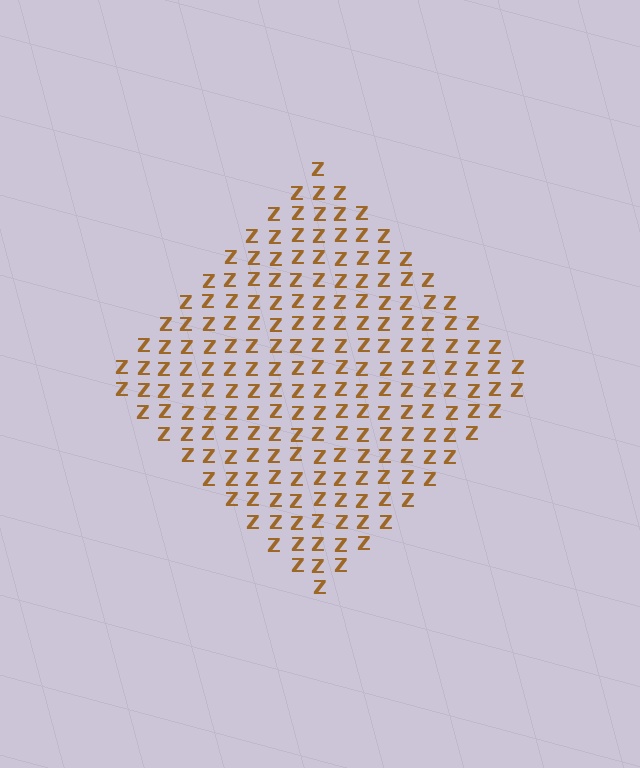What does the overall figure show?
The overall figure shows a diamond.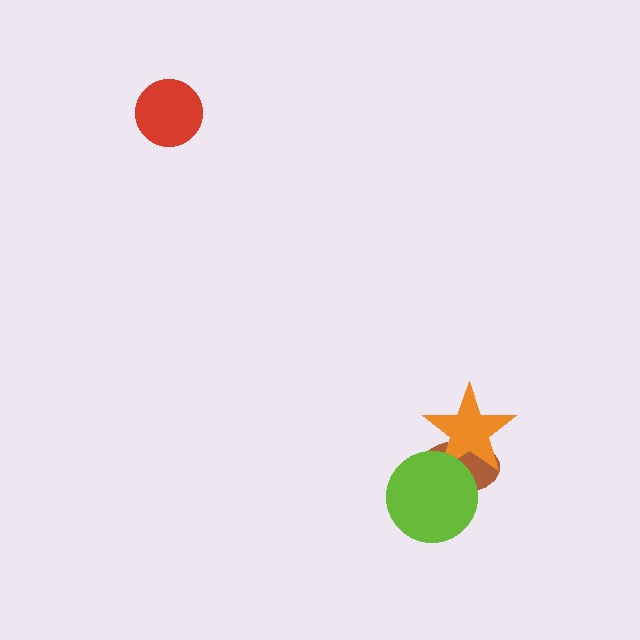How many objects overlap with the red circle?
0 objects overlap with the red circle.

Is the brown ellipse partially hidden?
Yes, it is partially covered by another shape.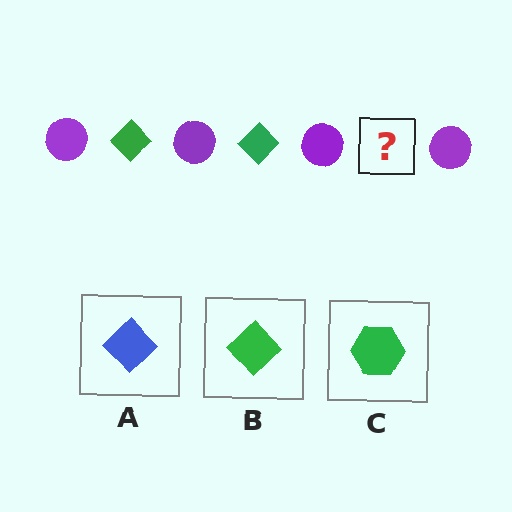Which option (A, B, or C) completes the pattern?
B.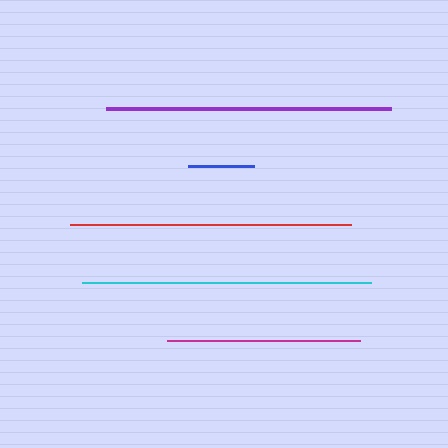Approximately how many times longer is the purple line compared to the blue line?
The purple line is approximately 4.3 times the length of the blue line.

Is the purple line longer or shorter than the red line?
The purple line is longer than the red line.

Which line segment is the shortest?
The blue line is the shortest at approximately 66 pixels.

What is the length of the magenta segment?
The magenta segment is approximately 194 pixels long.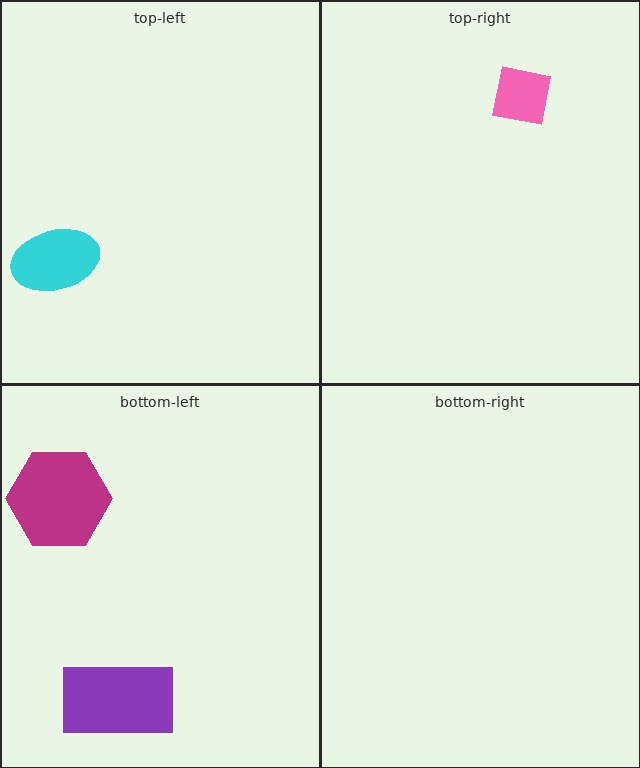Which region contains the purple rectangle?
The bottom-left region.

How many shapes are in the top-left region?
1.